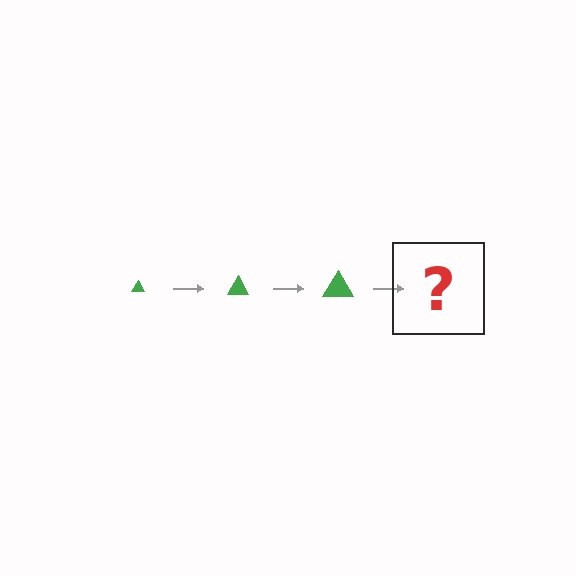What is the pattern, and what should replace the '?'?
The pattern is that the triangle gets progressively larger each step. The '?' should be a green triangle, larger than the previous one.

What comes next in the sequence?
The next element should be a green triangle, larger than the previous one.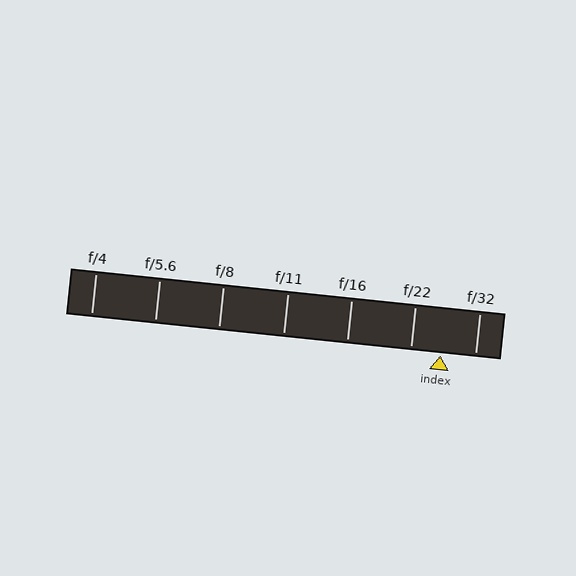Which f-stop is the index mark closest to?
The index mark is closest to f/22.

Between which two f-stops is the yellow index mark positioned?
The index mark is between f/22 and f/32.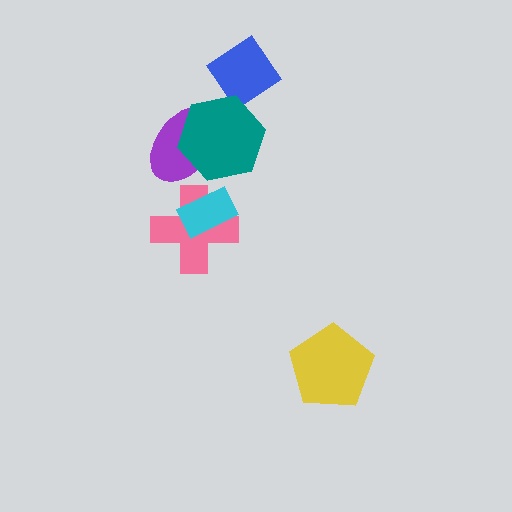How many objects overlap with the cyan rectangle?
1 object overlaps with the cyan rectangle.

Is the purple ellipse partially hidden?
Yes, it is partially covered by another shape.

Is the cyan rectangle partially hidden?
No, no other shape covers it.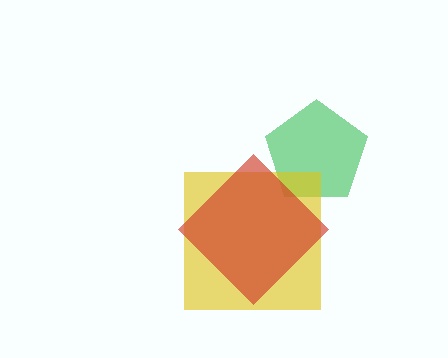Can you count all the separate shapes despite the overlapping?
Yes, there are 3 separate shapes.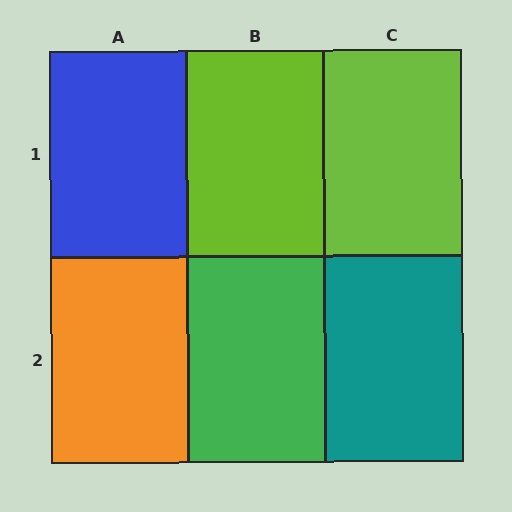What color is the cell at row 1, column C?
Lime.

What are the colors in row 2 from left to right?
Orange, green, teal.